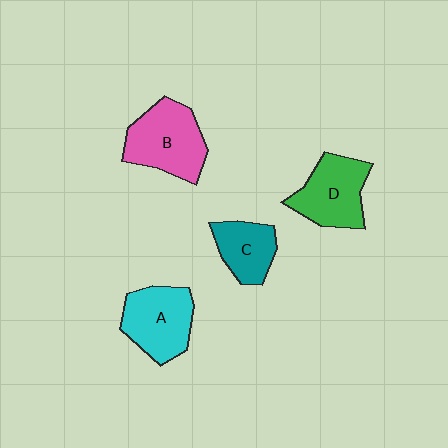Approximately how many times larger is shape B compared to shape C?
Approximately 1.5 times.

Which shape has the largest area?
Shape B (pink).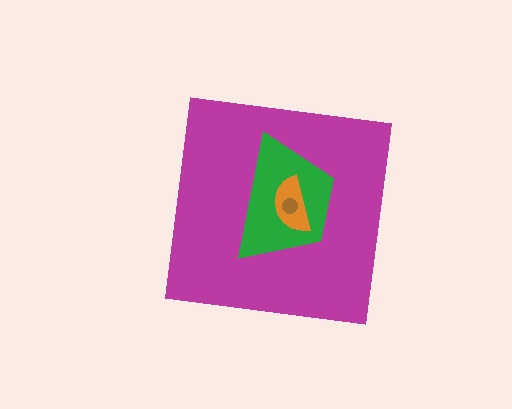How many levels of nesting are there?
4.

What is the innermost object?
The brown circle.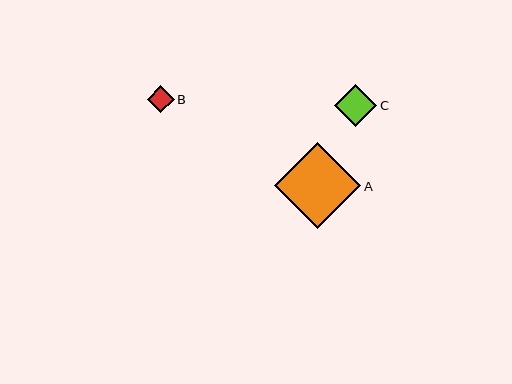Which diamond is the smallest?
Diamond B is the smallest with a size of approximately 27 pixels.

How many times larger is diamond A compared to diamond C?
Diamond A is approximately 2.1 times the size of diamond C.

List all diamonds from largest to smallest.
From largest to smallest: A, C, B.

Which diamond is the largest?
Diamond A is the largest with a size of approximately 86 pixels.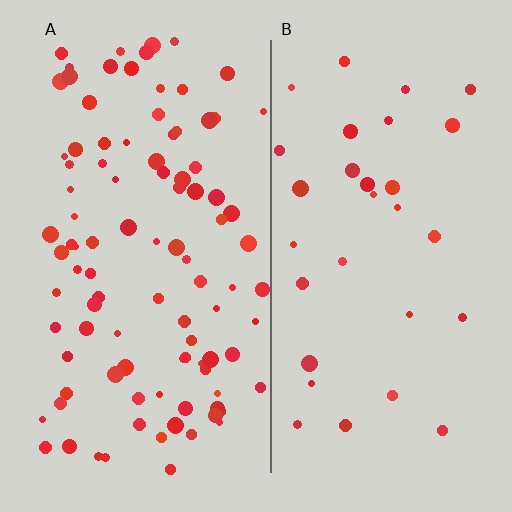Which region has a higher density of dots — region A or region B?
A (the left).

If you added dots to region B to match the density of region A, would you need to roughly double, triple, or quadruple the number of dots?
Approximately triple.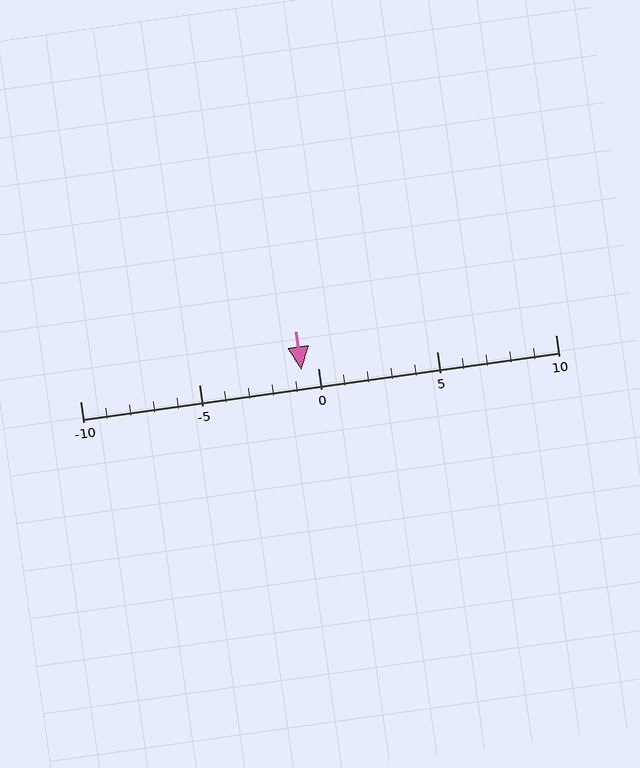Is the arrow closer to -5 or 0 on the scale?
The arrow is closer to 0.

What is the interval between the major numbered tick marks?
The major tick marks are spaced 5 units apart.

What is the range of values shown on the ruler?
The ruler shows values from -10 to 10.